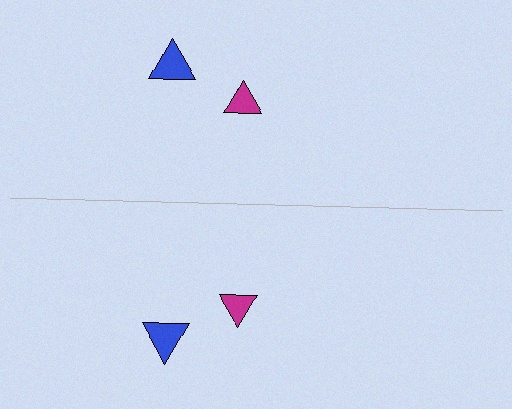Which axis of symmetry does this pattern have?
The pattern has a horizontal axis of symmetry running through the center of the image.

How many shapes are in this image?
There are 4 shapes in this image.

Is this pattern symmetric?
Yes, this pattern has bilateral (reflection) symmetry.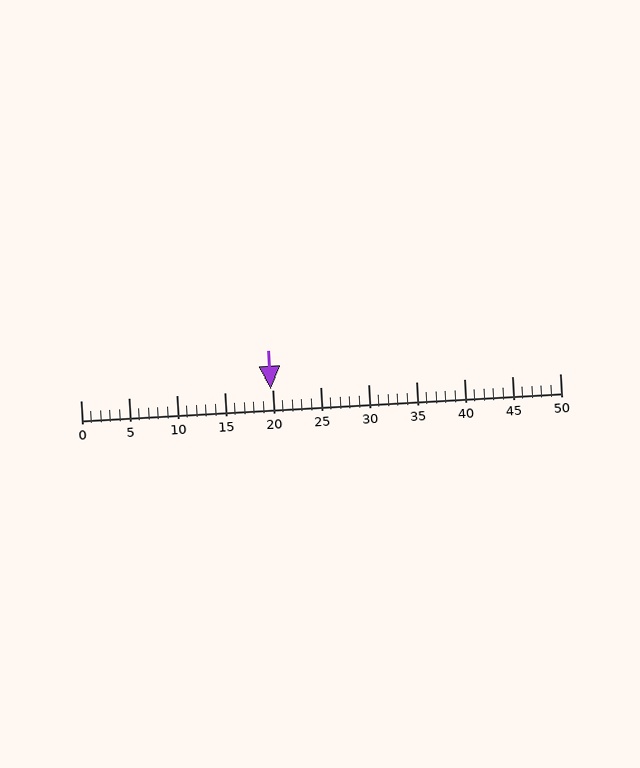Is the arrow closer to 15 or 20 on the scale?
The arrow is closer to 20.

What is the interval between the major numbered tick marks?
The major tick marks are spaced 5 units apart.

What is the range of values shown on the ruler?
The ruler shows values from 0 to 50.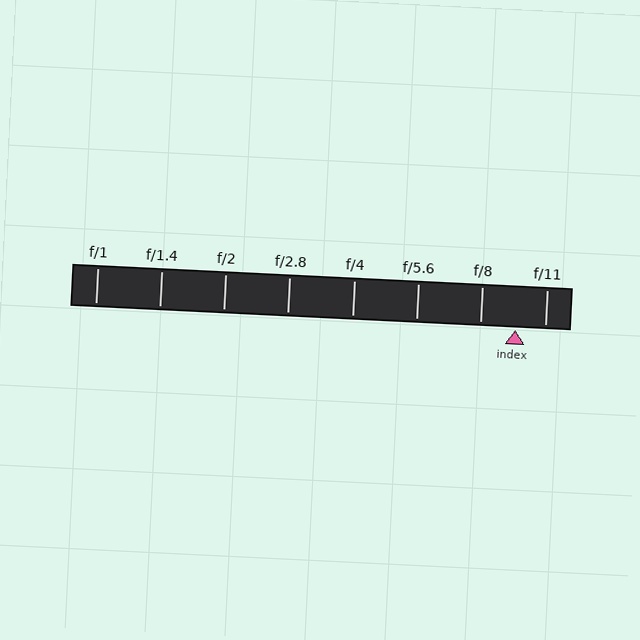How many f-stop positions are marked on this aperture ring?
There are 8 f-stop positions marked.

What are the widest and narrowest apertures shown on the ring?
The widest aperture shown is f/1 and the narrowest is f/11.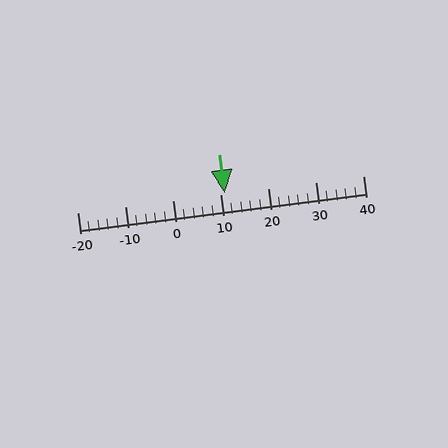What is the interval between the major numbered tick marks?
The major tick marks are spaced 10 units apart.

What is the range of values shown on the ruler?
The ruler shows values from -20 to 40.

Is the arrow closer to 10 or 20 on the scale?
The arrow is closer to 10.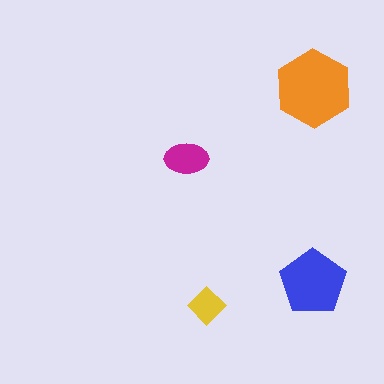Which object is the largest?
The orange hexagon.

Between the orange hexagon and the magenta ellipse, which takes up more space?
The orange hexagon.